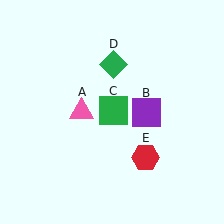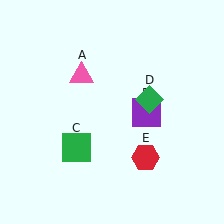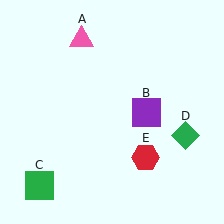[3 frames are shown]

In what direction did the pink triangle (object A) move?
The pink triangle (object A) moved up.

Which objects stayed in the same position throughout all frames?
Purple square (object B) and red hexagon (object E) remained stationary.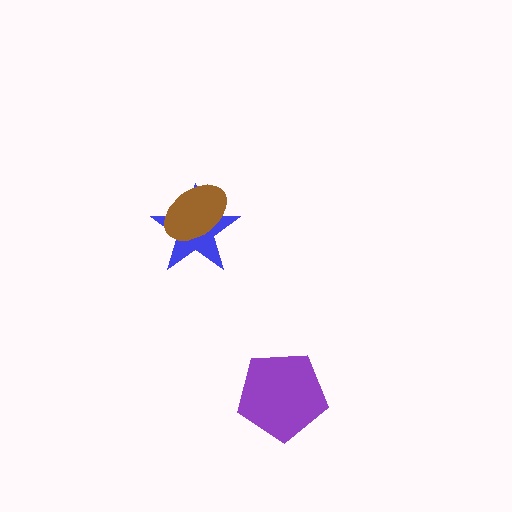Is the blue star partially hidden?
Yes, it is partially covered by another shape.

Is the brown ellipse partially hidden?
No, no other shape covers it.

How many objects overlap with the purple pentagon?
0 objects overlap with the purple pentagon.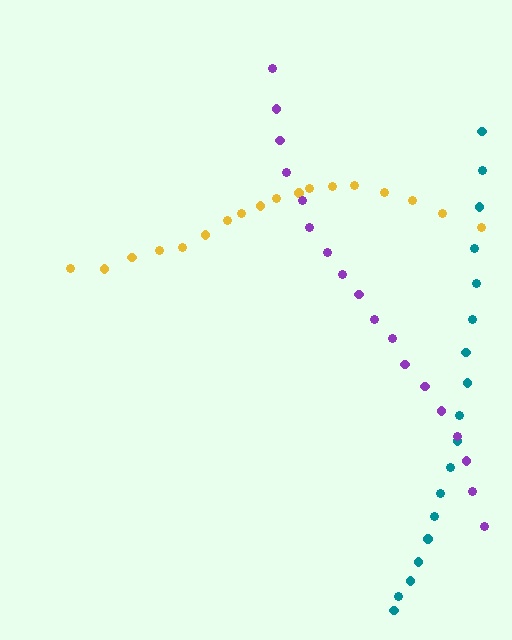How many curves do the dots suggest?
There are 3 distinct paths.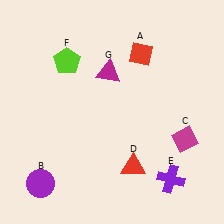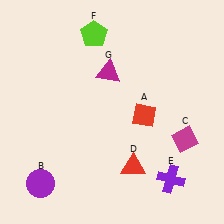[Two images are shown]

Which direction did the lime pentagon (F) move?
The lime pentagon (F) moved right.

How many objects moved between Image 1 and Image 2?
2 objects moved between the two images.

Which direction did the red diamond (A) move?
The red diamond (A) moved down.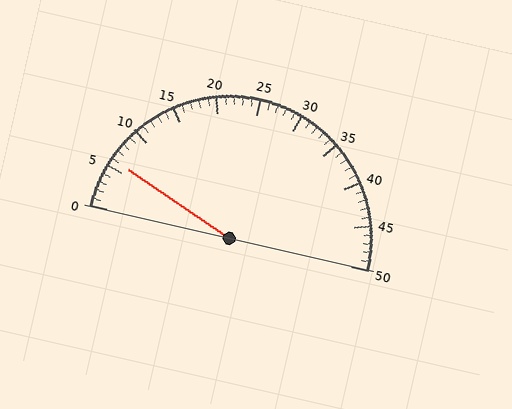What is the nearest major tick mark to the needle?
The nearest major tick mark is 5.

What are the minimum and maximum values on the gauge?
The gauge ranges from 0 to 50.